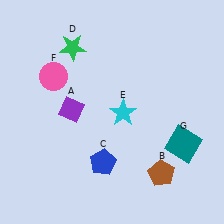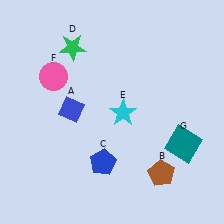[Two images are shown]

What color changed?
The diamond (A) changed from purple in Image 1 to blue in Image 2.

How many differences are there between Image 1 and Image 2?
There is 1 difference between the two images.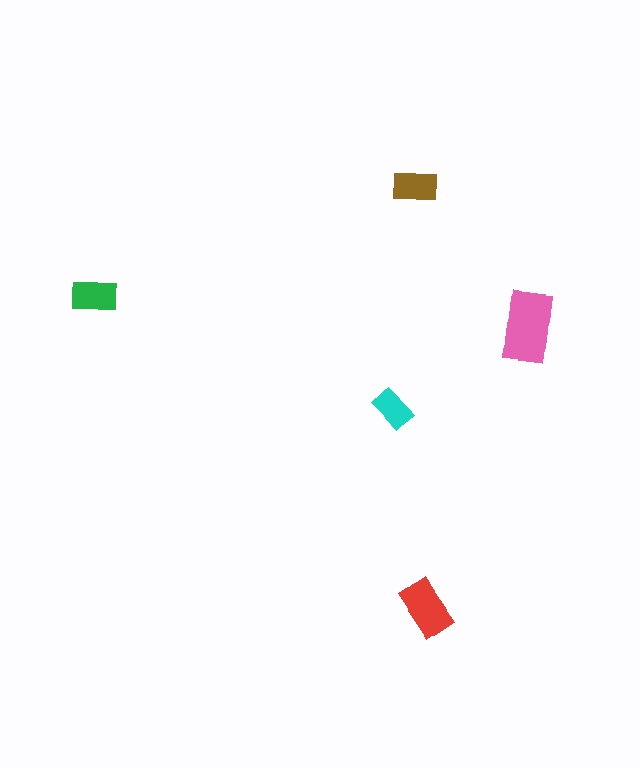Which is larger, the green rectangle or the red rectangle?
The red one.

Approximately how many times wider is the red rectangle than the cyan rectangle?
About 1.5 times wider.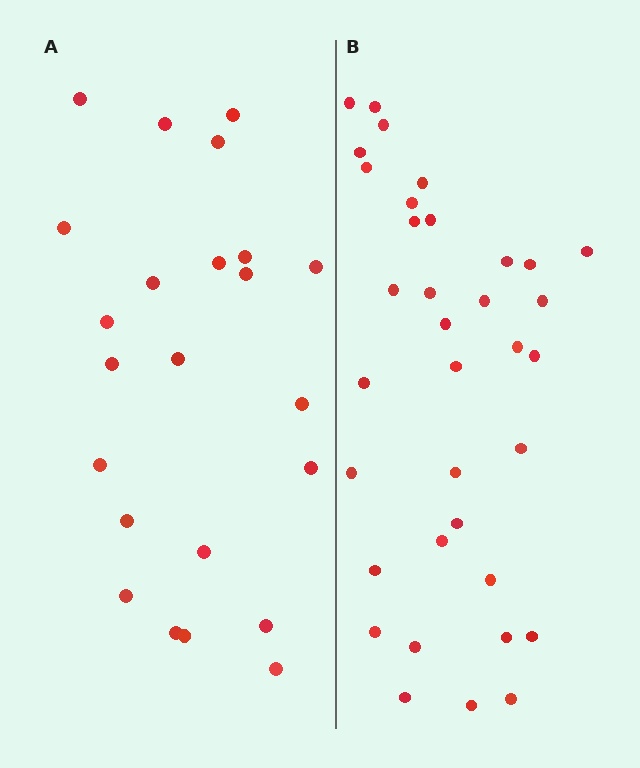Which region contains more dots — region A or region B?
Region B (the right region) has more dots.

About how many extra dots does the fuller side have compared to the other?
Region B has roughly 12 or so more dots than region A.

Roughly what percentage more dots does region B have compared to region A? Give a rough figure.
About 50% more.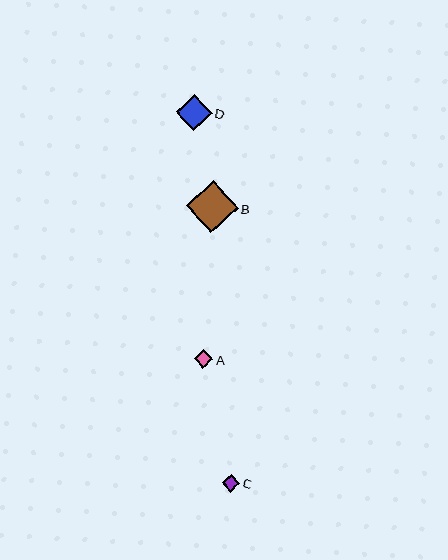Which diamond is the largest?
Diamond B is the largest with a size of approximately 52 pixels.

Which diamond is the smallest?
Diamond C is the smallest with a size of approximately 17 pixels.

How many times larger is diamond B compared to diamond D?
Diamond B is approximately 1.5 times the size of diamond D.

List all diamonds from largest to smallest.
From largest to smallest: B, D, A, C.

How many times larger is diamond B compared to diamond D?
Diamond B is approximately 1.5 times the size of diamond D.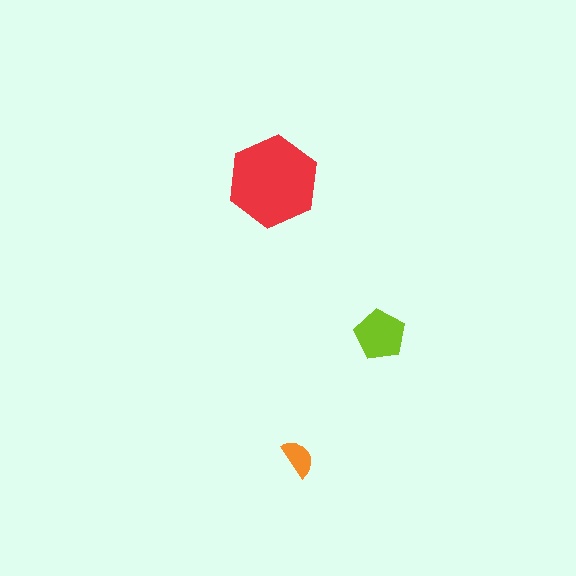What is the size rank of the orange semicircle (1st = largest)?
3rd.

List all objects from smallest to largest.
The orange semicircle, the lime pentagon, the red hexagon.